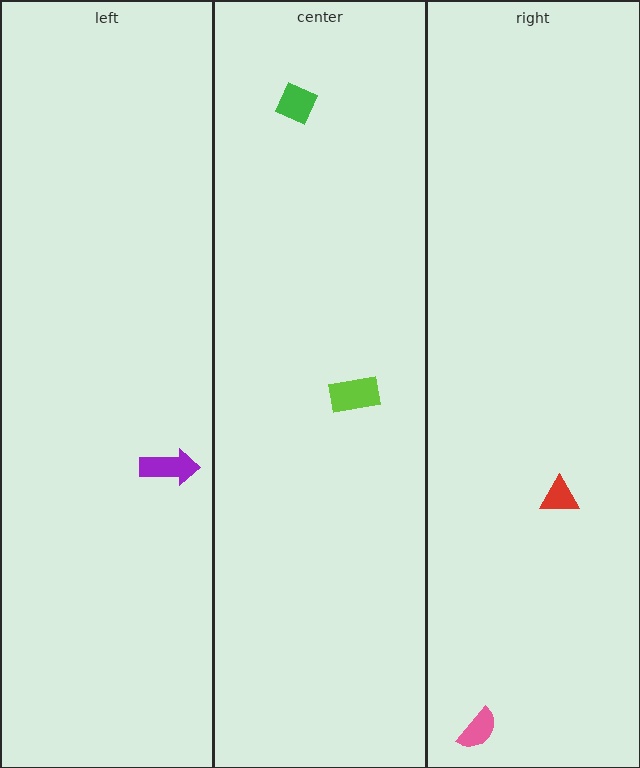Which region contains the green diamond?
The center region.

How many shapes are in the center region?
2.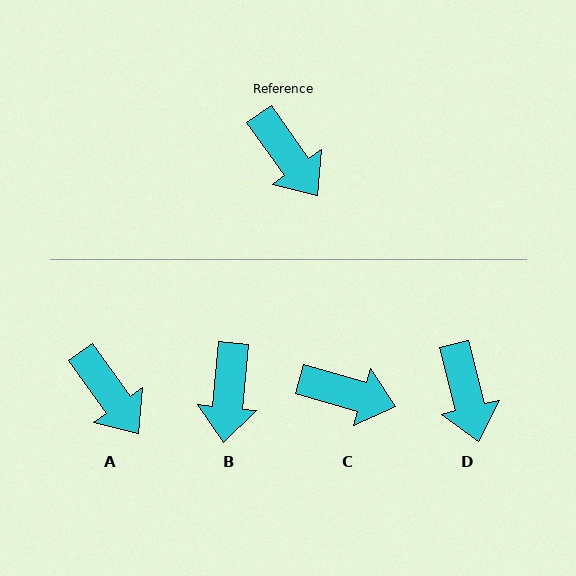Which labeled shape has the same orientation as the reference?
A.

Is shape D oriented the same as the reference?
No, it is off by about 22 degrees.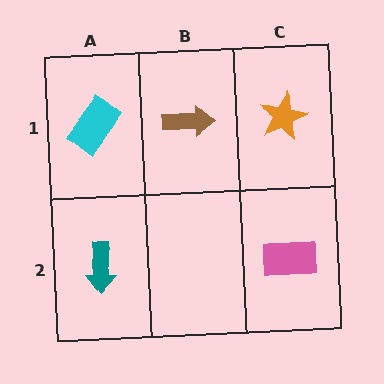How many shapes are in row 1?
3 shapes.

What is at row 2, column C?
A pink rectangle.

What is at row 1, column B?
A brown arrow.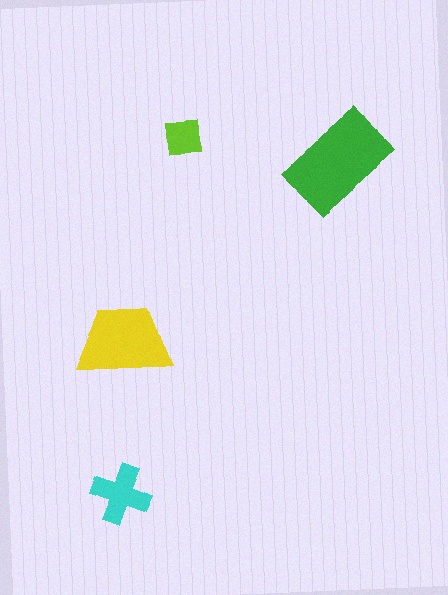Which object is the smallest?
The lime square.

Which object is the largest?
The green rectangle.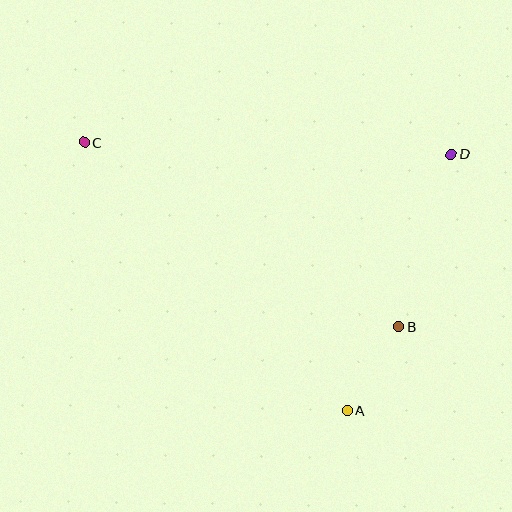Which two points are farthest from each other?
Points A and C are farthest from each other.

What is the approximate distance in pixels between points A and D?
The distance between A and D is approximately 276 pixels.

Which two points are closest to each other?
Points A and B are closest to each other.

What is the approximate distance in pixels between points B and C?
The distance between B and C is approximately 365 pixels.